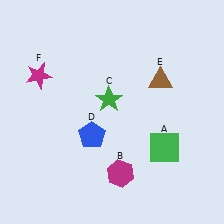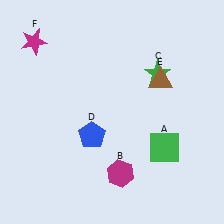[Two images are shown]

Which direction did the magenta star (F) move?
The magenta star (F) moved up.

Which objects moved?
The objects that moved are: the green star (C), the magenta star (F).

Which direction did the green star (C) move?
The green star (C) moved right.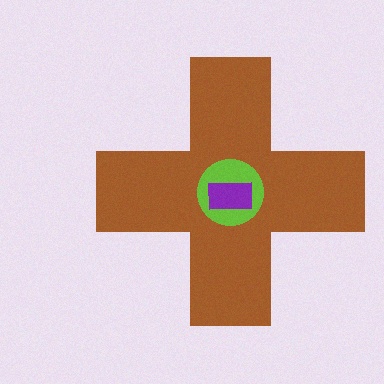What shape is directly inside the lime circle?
The purple rectangle.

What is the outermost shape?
The brown cross.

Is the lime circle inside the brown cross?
Yes.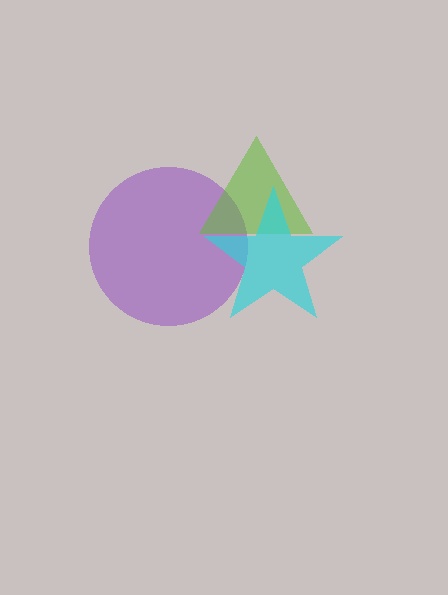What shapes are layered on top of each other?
The layered shapes are: a purple circle, a lime triangle, a cyan star.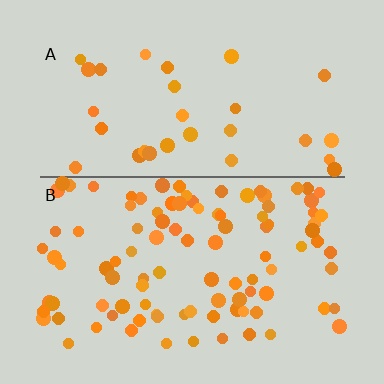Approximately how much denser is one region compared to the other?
Approximately 3.2× — region B over region A.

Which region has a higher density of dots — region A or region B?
B (the bottom).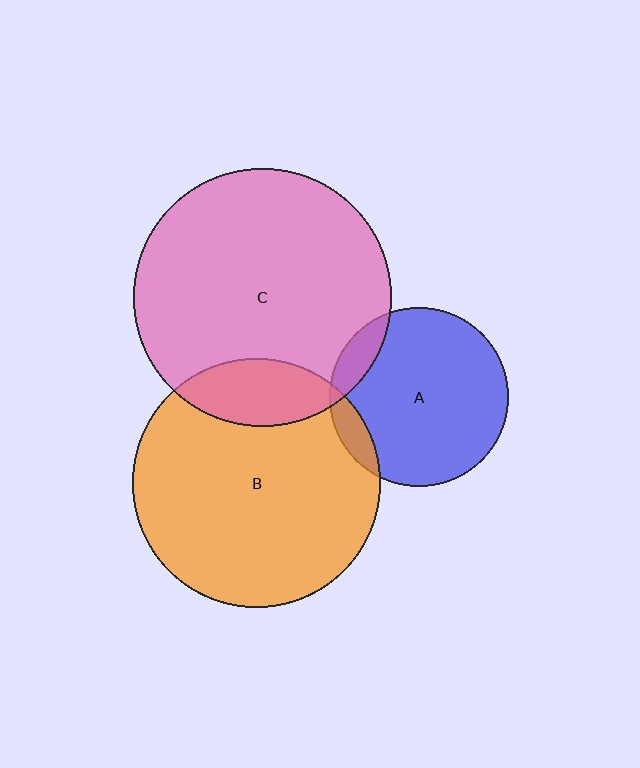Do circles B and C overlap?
Yes.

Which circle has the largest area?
Circle C (pink).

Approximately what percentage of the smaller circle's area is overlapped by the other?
Approximately 15%.